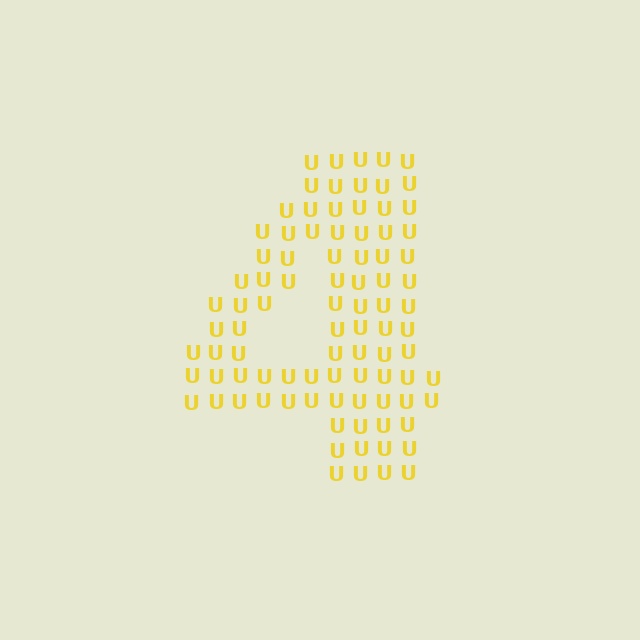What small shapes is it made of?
It is made of small letter U's.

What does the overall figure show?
The overall figure shows the digit 4.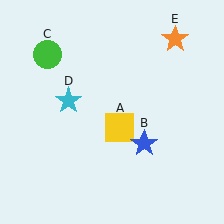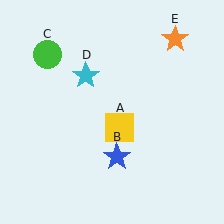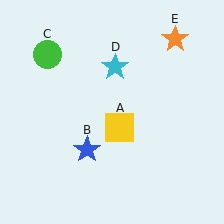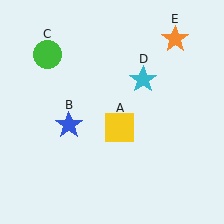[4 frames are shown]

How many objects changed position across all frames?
2 objects changed position: blue star (object B), cyan star (object D).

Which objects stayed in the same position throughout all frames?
Yellow square (object A) and green circle (object C) and orange star (object E) remained stationary.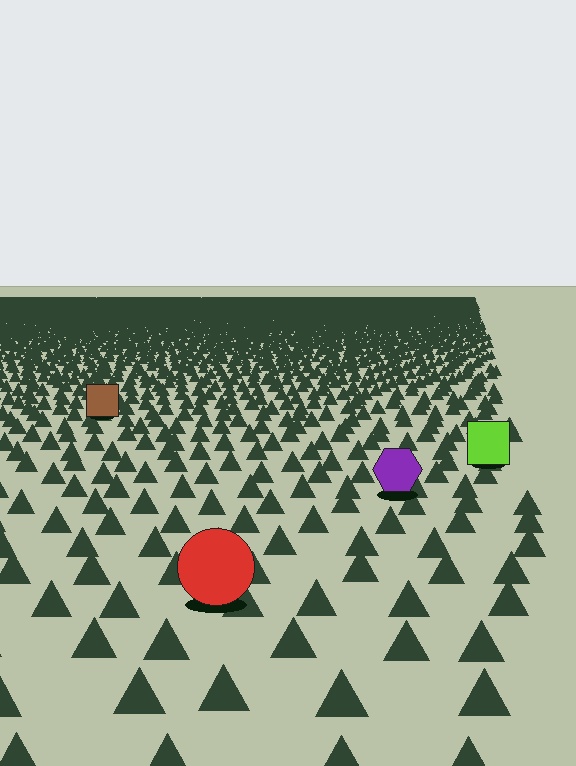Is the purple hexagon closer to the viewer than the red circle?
No. The red circle is closer — you can tell from the texture gradient: the ground texture is coarser near it.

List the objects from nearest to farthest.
From nearest to farthest: the red circle, the purple hexagon, the lime square, the brown square.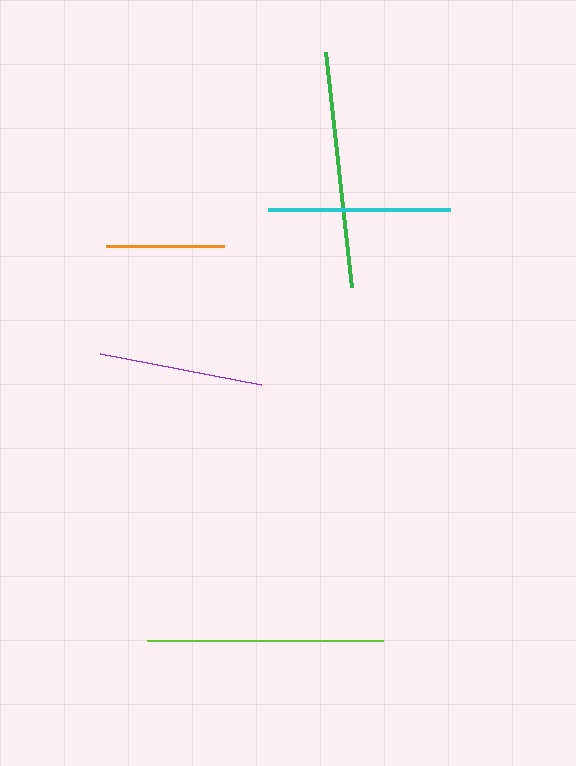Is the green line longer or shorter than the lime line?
The lime line is longer than the green line.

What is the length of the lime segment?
The lime segment is approximately 236 pixels long.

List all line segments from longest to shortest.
From longest to shortest: lime, green, cyan, purple, orange.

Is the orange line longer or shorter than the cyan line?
The cyan line is longer than the orange line.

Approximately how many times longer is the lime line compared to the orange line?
The lime line is approximately 2.0 times the length of the orange line.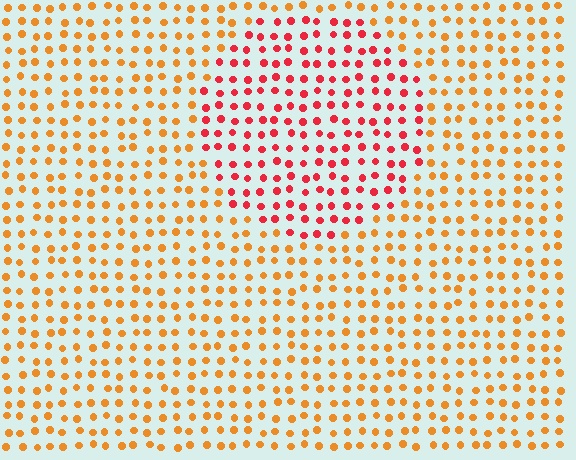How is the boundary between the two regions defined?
The boundary is defined purely by a slight shift in hue (about 38 degrees). Spacing, size, and orientation are identical on both sides.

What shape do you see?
I see a circle.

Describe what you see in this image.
The image is filled with small orange elements in a uniform arrangement. A circle-shaped region is visible where the elements are tinted to a slightly different hue, forming a subtle color boundary.